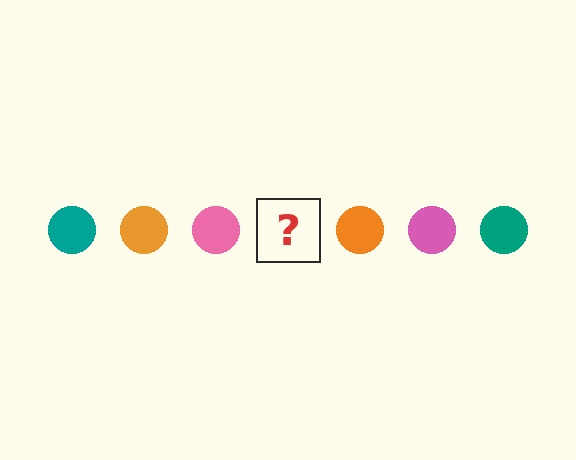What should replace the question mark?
The question mark should be replaced with a teal circle.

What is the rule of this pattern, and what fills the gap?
The rule is that the pattern cycles through teal, orange, pink circles. The gap should be filled with a teal circle.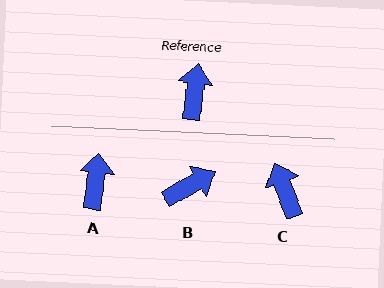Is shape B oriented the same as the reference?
No, it is off by about 53 degrees.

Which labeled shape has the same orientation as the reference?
A.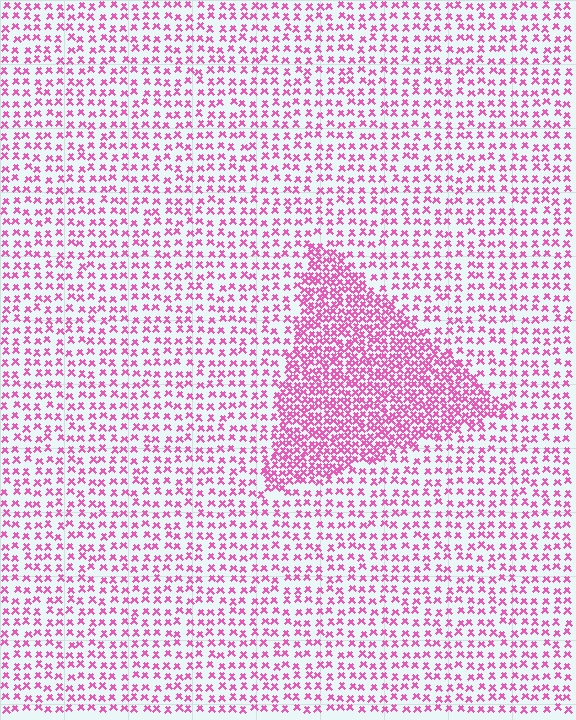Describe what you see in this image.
The image contains small pink elements arranged at two different densities. A triangle-shaped region is visible where the elements are more densely packed than the surrounding area.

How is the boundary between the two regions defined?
The boundary is defined by a change in element density (approximately 2.2x ratio). All elements are the same color, size, and shape.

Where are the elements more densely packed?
The elements are more densely packed inside the triangle boundary.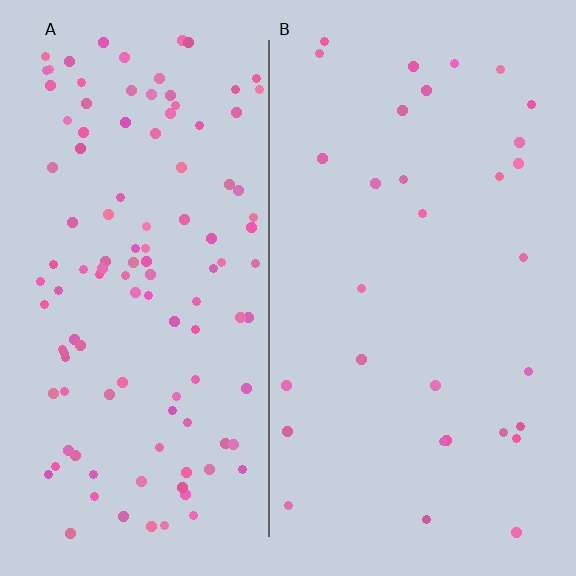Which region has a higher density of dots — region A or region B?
A (the left).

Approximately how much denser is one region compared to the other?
Approximately 3.8× — region A over region B.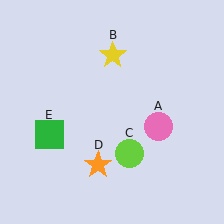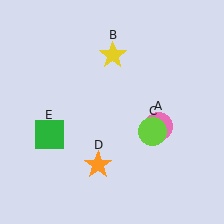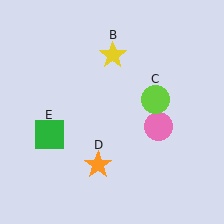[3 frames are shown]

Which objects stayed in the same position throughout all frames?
Pink circle (object A) and yellow star (object B) and orange star (object D) and green square (object E) remained stationary.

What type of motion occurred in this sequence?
The lime circle (object C) rotated counterclockwise around the center of the scene.